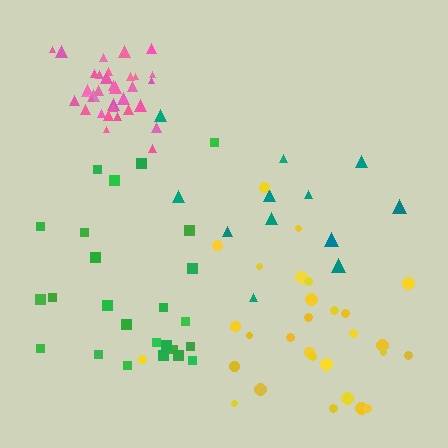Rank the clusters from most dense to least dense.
pink, yellow, green, teal.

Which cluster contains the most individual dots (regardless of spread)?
Pink (34).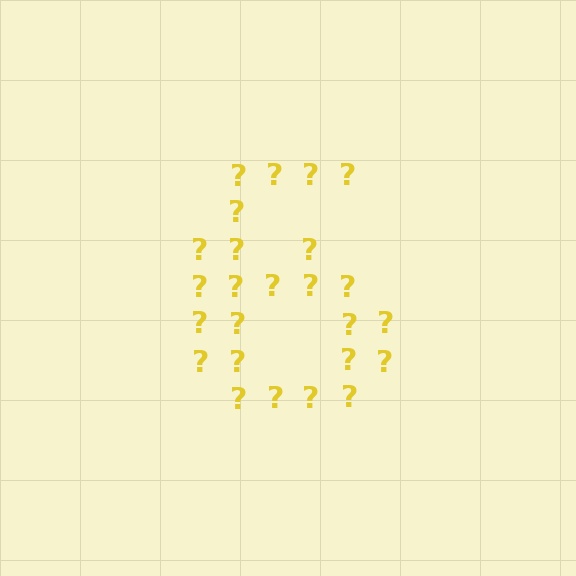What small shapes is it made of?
It is made of small question marks.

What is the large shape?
The large shape is the digit 6.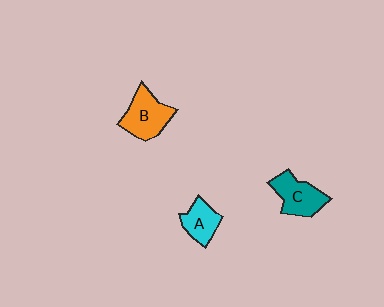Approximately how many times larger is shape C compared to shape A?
Approximately 1.3 times.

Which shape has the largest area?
Shape B (orange).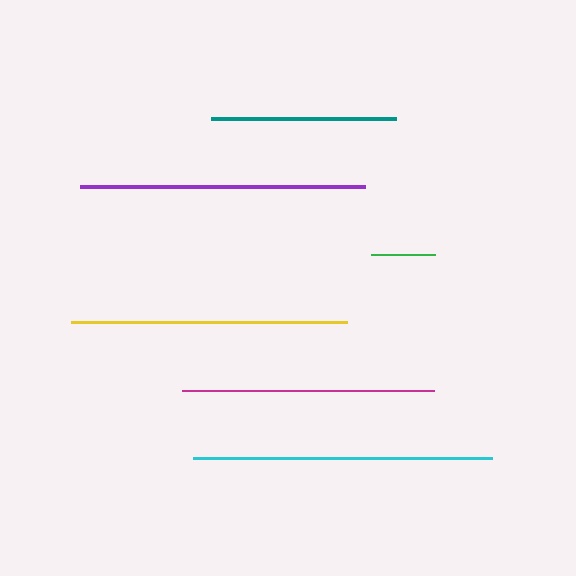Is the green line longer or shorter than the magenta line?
The magenta line is longer than the green line.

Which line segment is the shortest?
The green line is the shortest at approximately 64 pixels.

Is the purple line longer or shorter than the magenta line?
The purple line is longer than the magenta line.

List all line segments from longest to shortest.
From longest to shortest: cyan, purple, yellow, magenta, teal, green.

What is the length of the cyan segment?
The cyan segment is approximately 299 pixels long.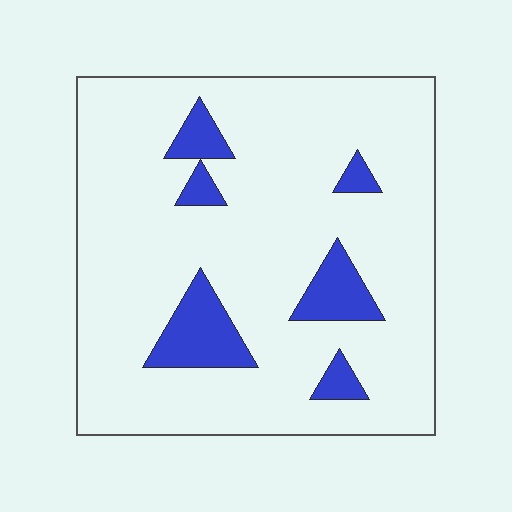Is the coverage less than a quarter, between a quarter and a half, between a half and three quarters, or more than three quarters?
Less than a quarter.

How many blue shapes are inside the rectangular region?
6.